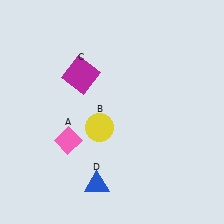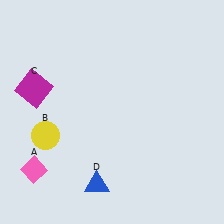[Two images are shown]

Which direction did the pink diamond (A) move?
The pink diamond (A) moved left.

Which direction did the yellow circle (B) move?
The yellow circle (B) moved left.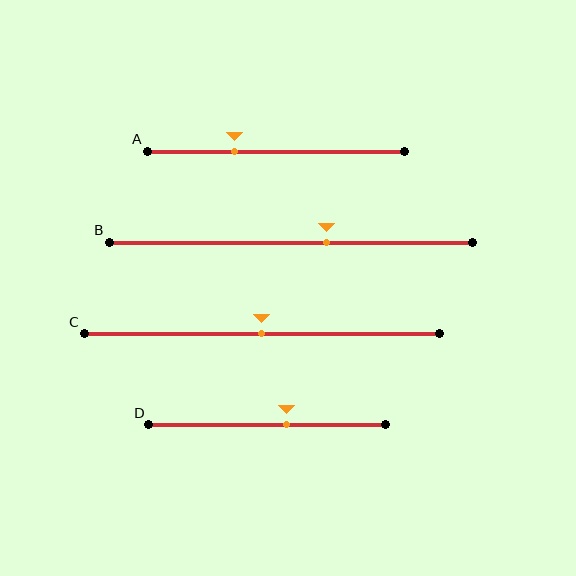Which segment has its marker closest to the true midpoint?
Segment C has its marker closest to the true midpoint.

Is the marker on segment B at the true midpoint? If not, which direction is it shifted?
No, the marker on segment B is shifted to the right by about 10% of the segment length.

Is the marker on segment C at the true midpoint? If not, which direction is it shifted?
Yes, the marker on segment C is at the true midpoint.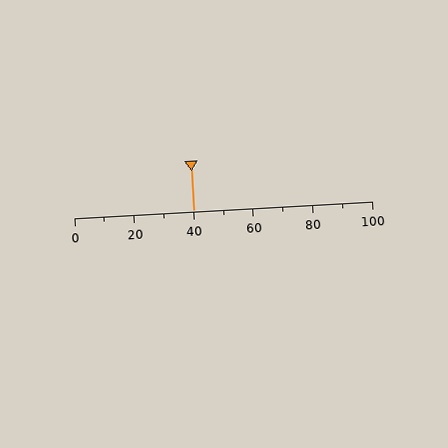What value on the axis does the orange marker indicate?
The marker indicates approximately 40.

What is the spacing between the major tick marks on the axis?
The major ticks are spaced 20 apart.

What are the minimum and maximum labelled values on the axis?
The axis runs from 0 to 100.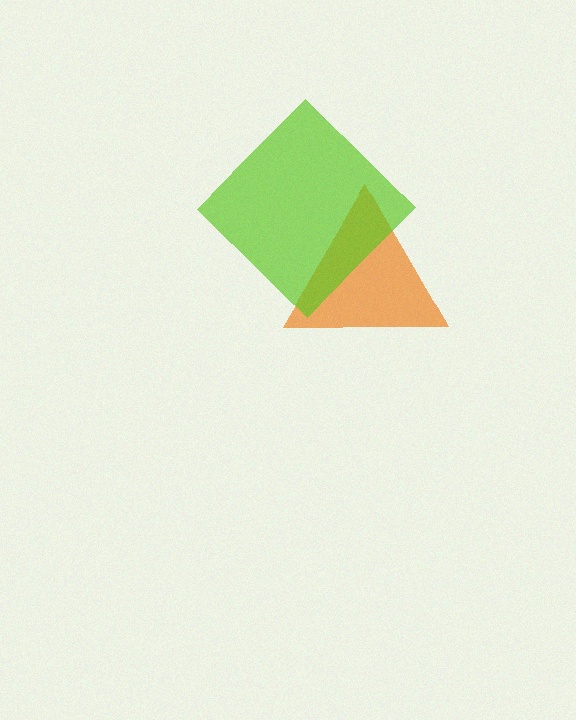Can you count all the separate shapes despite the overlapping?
Yes, there are 2 separate shapes.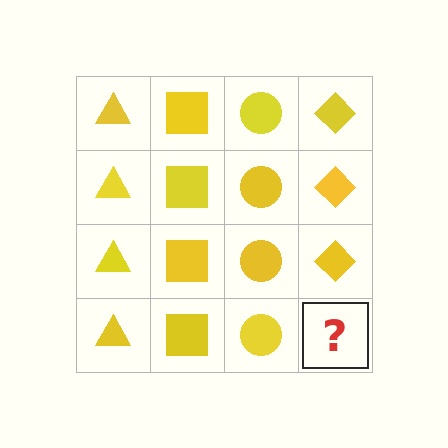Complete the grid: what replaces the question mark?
The question mark should be replaced with a yellow diamond.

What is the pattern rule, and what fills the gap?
The rule is that each column has a consistent shape. The gap should be filled with a yellow diamond.